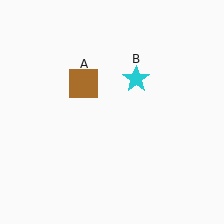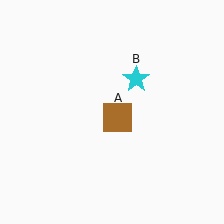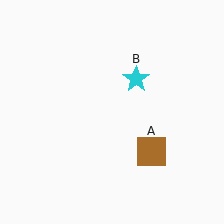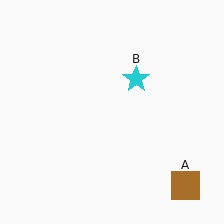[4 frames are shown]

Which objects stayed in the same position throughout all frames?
Cyan star (object B) remained stationary.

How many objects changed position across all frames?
1 object changed position: brown square (object A).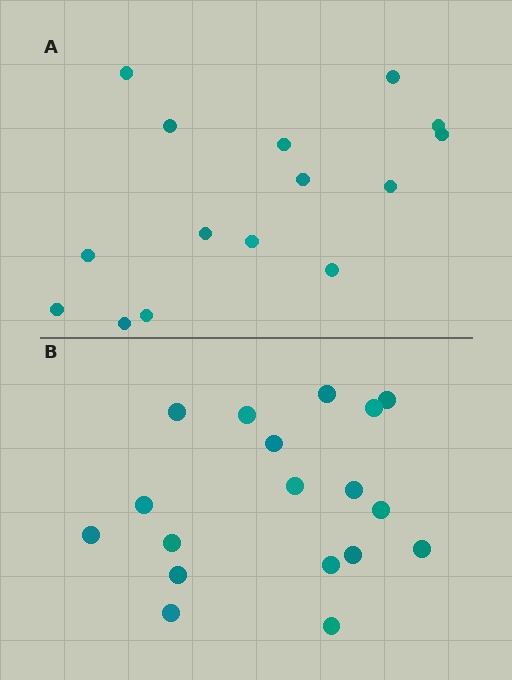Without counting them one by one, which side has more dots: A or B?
Region B (the bottom region) has more dots.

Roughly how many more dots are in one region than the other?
Region B has just a few more — roughly 2 or 3 more dots than region A.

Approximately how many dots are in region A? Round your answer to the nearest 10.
About 20 dots. (The exact count is 15, which rounds to 20.)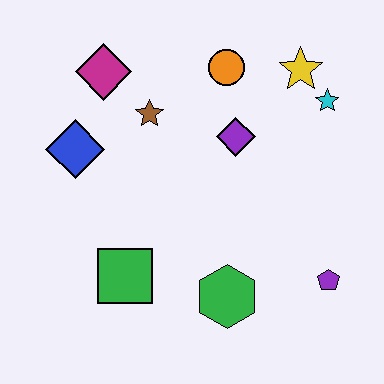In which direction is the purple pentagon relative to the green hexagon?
The purple pentagon is to the right of the green hexagon.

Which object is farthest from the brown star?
The purple pentagon is farthest from the brown star.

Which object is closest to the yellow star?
The cyan star is closest to the yellow star.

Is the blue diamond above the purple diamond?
No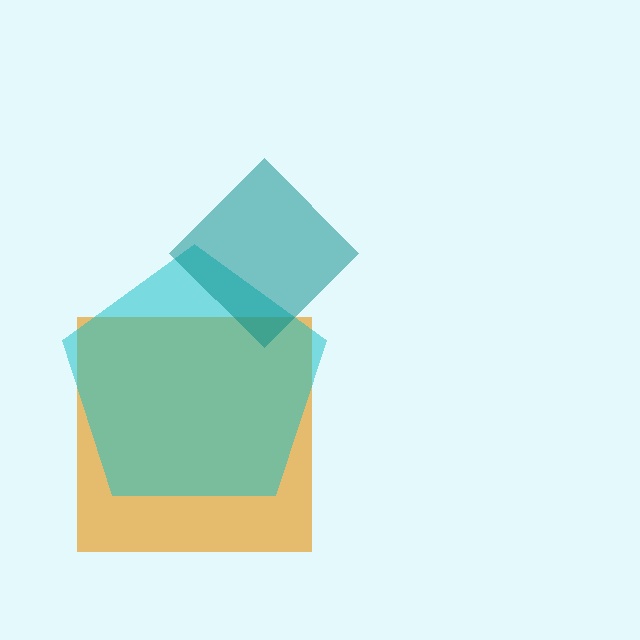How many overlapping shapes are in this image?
There are 3 overlapping shapes in the image.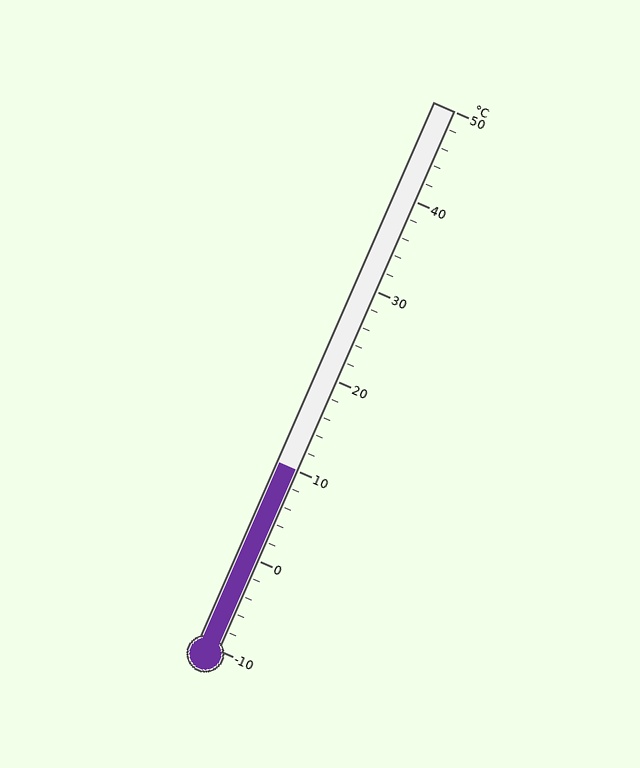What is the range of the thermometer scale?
The thermometer scale ranges from -10°C to 50°C.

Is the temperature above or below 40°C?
The temperature is below 40°C.